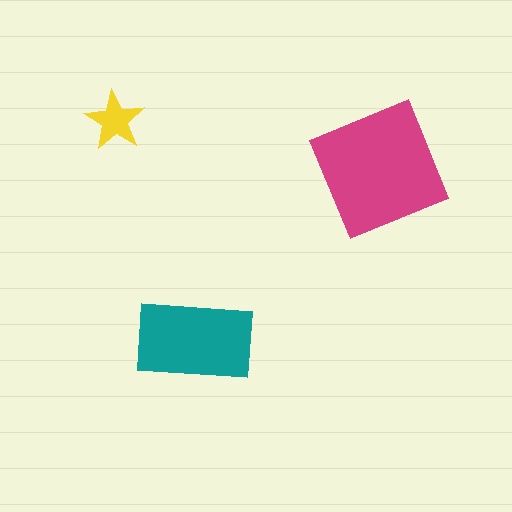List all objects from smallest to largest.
The yellow star, the teal rectangle, the magenta square.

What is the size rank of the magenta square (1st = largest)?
1st.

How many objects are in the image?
There are 3 objects in the image.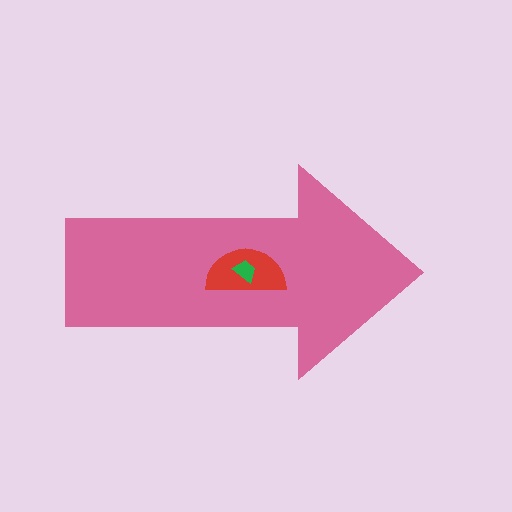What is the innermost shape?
The green trapezoid.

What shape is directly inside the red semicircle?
The green trapezoid.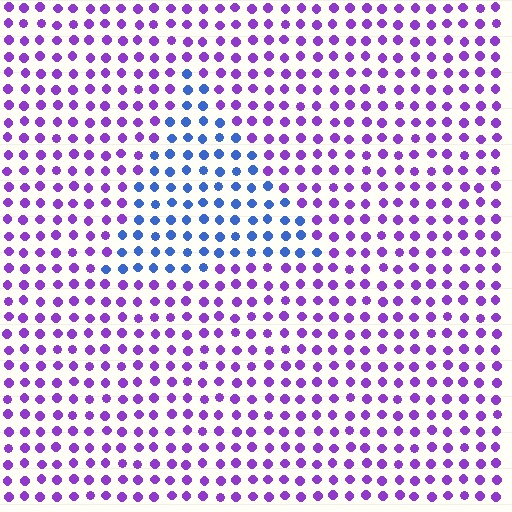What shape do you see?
I see a triangle.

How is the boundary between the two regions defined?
The boundary is defined purely by a slight shift in hue (about 55 degrees). Spacing, size, and orientation are identical on both sides.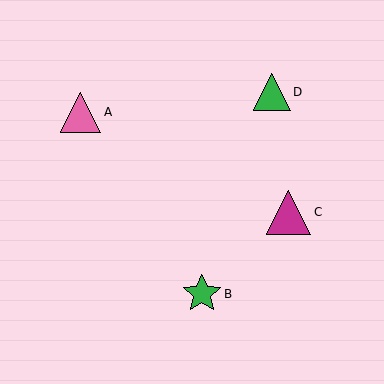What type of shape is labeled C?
Shape C is a magenta triangle.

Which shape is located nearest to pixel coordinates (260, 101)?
The green triangle (labeled D) at (272, 92) is nearest to that location.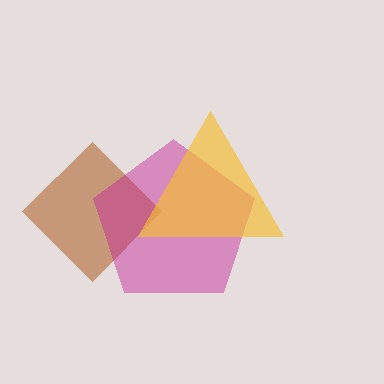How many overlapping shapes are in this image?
There are 3 overlapping shapes in the image.